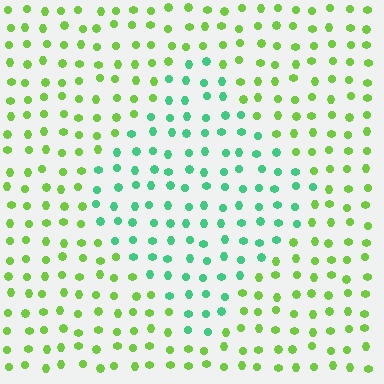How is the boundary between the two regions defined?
The boundary is defined purely by a slight shift in hue (about 49 degrees). Spacing, size, and orientation are identical on both sides.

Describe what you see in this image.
The image is filled with small lime elements in a uniform arrangement. A diamond-shaped region is visible where the elements are tinted to a slightly different hue, forming a subtle color boundary.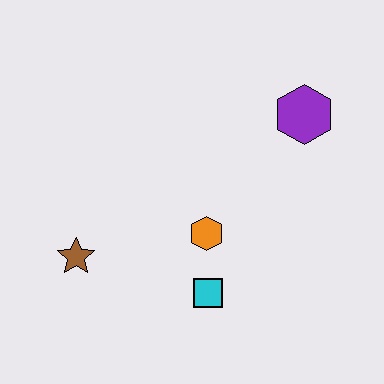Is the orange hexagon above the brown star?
Yes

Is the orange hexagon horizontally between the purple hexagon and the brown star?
Yes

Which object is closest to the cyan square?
The orange hexagon is closest to the cyan square.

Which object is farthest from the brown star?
The purple hexagon is farthest from the brown star.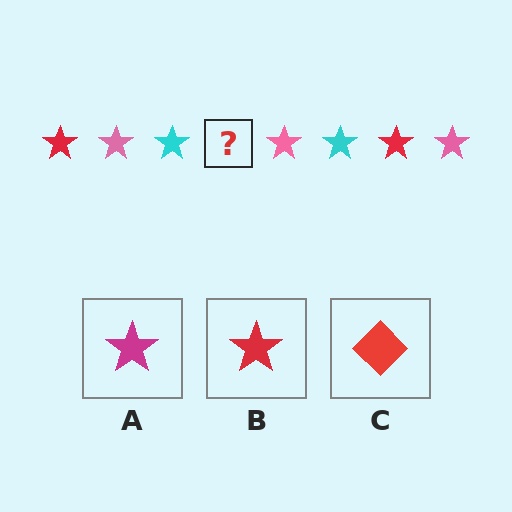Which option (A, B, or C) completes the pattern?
B.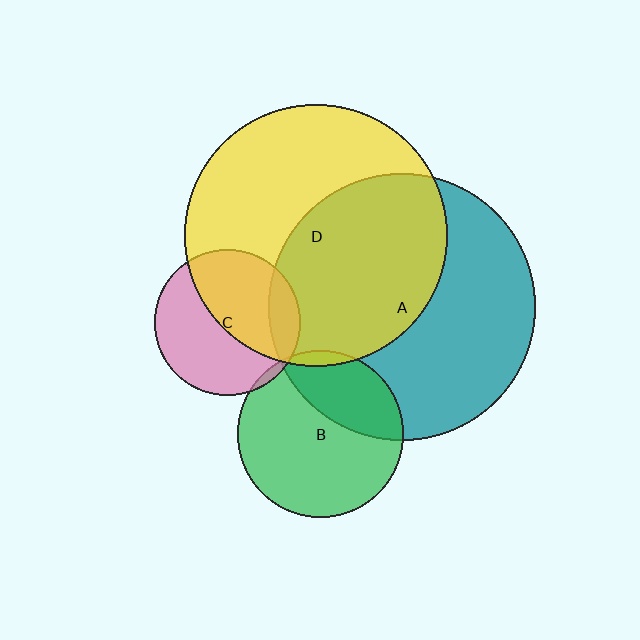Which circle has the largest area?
Circle A (teal).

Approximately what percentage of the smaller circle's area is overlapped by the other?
Approximately 50%.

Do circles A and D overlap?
Yes.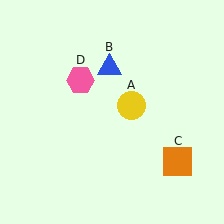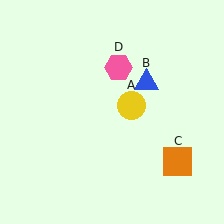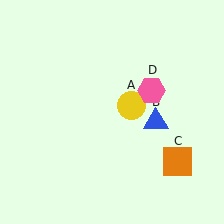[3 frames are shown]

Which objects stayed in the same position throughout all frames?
Yellow circle (object A) and orange square (object C) remained stationary.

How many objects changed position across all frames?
2 objects changed position: blue triangle (object B), pink hexagon (object D).